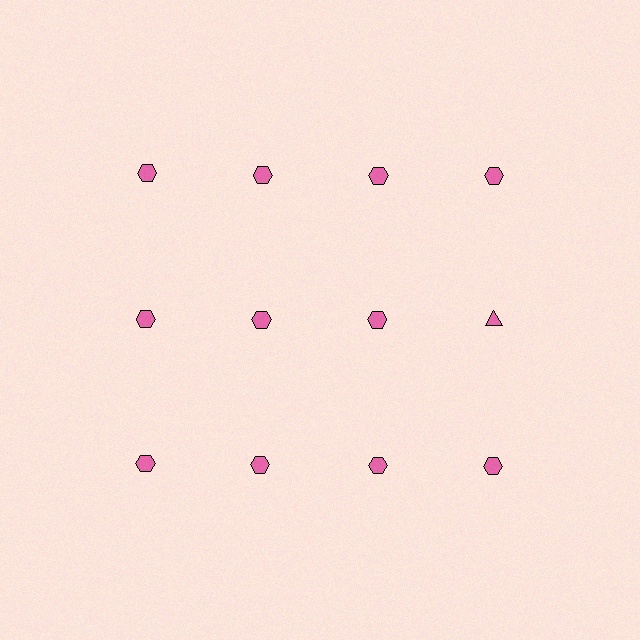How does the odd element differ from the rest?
It has a different shape: triangle instead of hexagon.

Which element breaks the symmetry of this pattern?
The pink triangle in the second row, second from right column breaks the symmetry. All other shapes are pink hexagons.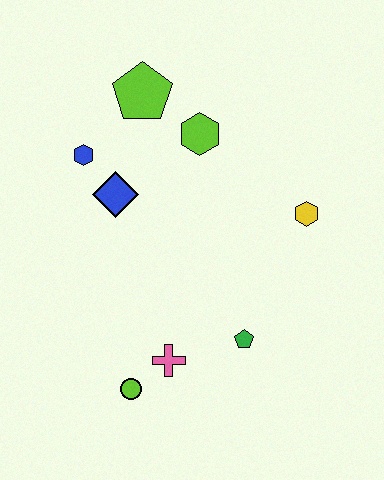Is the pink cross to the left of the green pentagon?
Yes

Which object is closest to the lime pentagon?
The lime hexagon is closest to the lime pentagon.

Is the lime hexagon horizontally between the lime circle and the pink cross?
No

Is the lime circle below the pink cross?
Yes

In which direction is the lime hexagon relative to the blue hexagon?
The lime hexagon is to the right of the blue hexagon.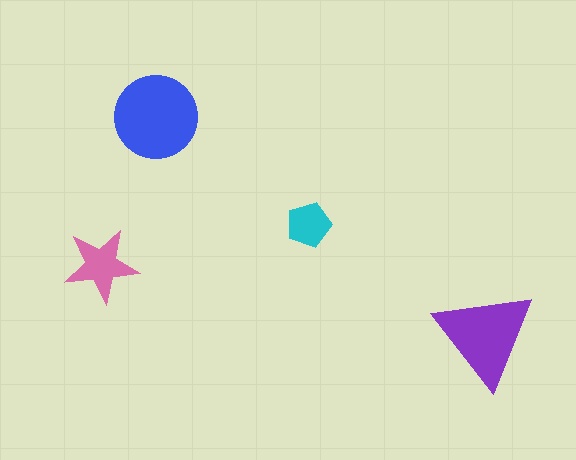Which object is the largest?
The blue circle.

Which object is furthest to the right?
The purple triangle is rightmost.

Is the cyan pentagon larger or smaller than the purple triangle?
Smaller.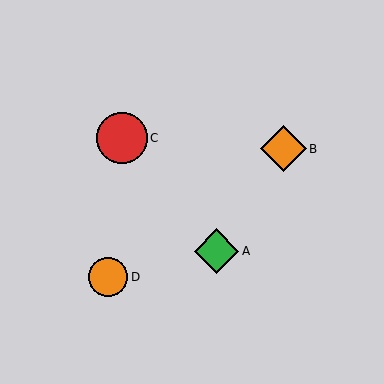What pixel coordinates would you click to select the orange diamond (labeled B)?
Click at (283, 149) to select the orange diamond B.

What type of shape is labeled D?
Shape D is an orange circle.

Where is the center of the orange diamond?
The center of the orange diamond is at (283, 149).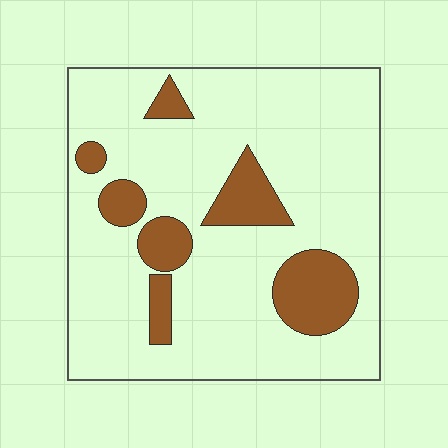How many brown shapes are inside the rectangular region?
7.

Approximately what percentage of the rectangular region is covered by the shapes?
Approximately 20%.